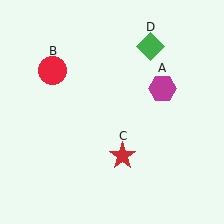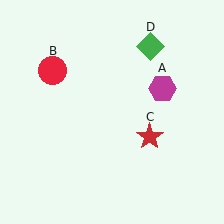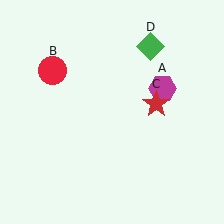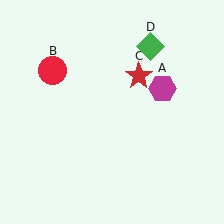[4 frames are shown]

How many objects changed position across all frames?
1 object changed position: red star (object C).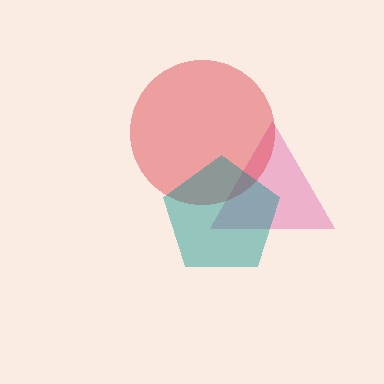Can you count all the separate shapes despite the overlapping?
Yes, there are 3 separate shapes.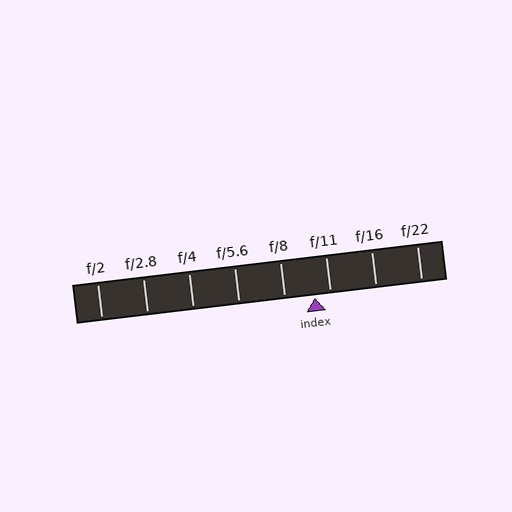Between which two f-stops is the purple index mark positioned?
The index mark is between f/8 and f/11.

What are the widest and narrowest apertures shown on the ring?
The widest aperture shown is f/2 and the narrowest is f/22.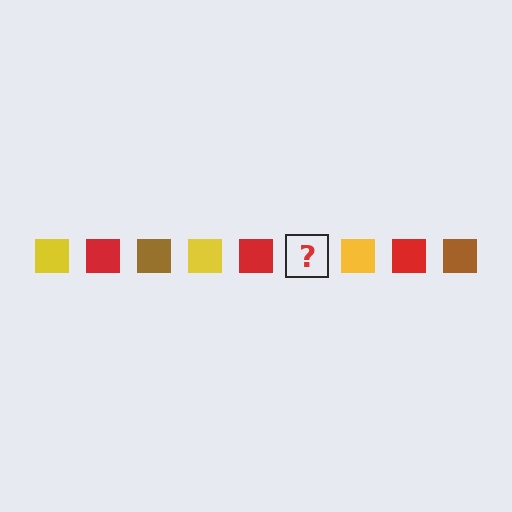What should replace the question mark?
The question mark should be replaced with a brown square.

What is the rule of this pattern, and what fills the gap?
The rule is that the pattern cycles through yellow, red, brown squares. The gap should be filled with a brown square.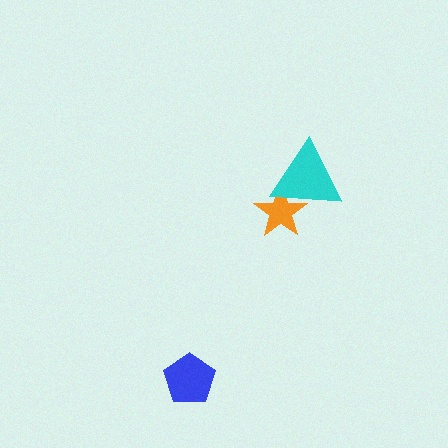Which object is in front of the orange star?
The cyan triangle is in front of the orange star.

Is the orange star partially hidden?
Yes, it is partially covered by another shape.